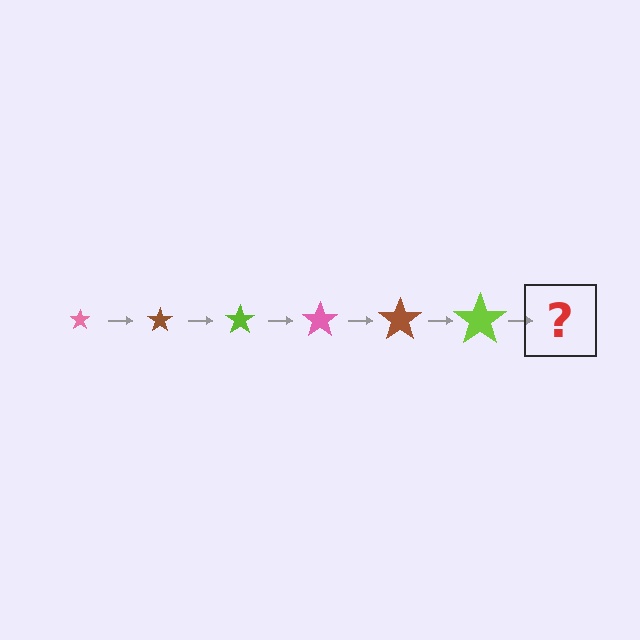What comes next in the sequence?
The next element should be a pink star, larger than the previous one.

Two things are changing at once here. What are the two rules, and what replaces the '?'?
The two rules are that the star grows larger each step and the color cycles through pink, brown, and lime. The '?' should be a pink star, larger than the previous one.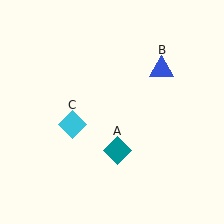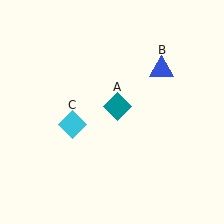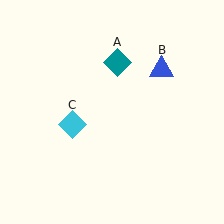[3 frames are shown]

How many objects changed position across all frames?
1 object changed position: teal diamond (object A).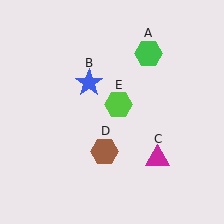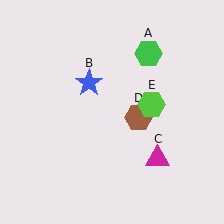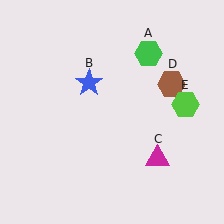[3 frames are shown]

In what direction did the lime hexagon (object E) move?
The lime hexagon (object E) moved right.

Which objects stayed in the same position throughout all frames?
Green hexagon (object A) and blue star (object B) and magenta triangle (object C) remained stationary.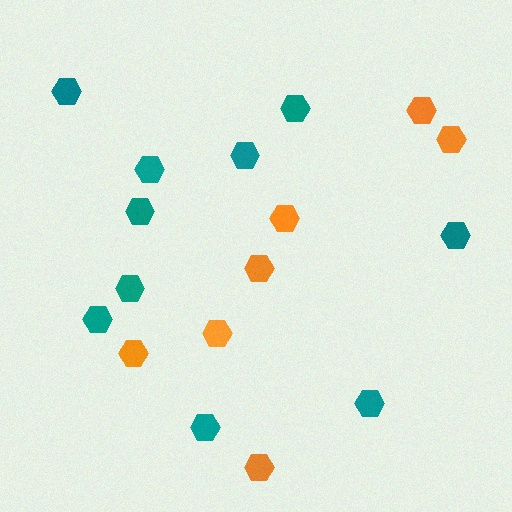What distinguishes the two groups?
There are 2 groups: one group of teal hexagons (10) and one group of orange hexagons (7).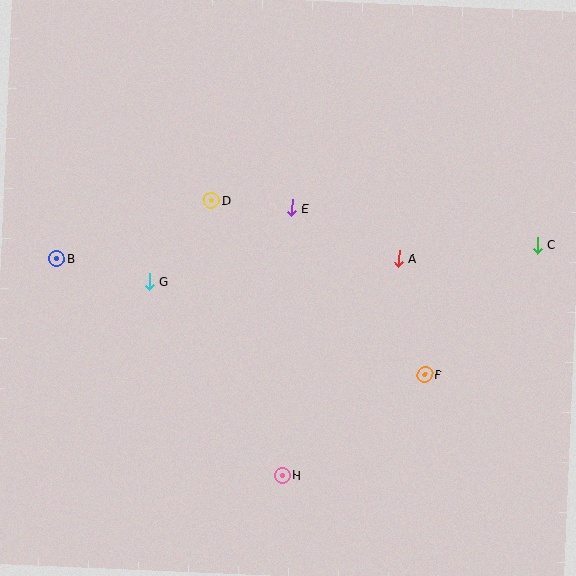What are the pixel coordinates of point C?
Point C is at (537, 245).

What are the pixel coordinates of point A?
Point A is at (398, 258).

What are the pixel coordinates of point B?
Point B is at (57, 258).